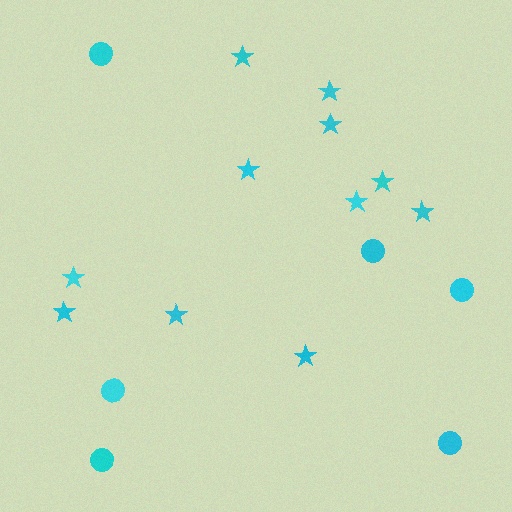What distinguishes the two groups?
There are 2 groups: one group of circles (6) and one group of stars (11).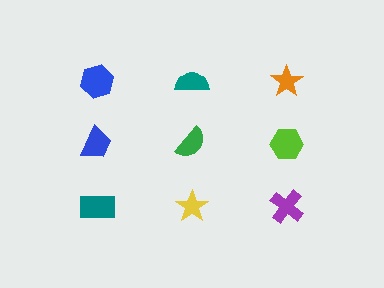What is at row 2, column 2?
A green semicircle.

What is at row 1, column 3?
An orange star.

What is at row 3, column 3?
A purple cross.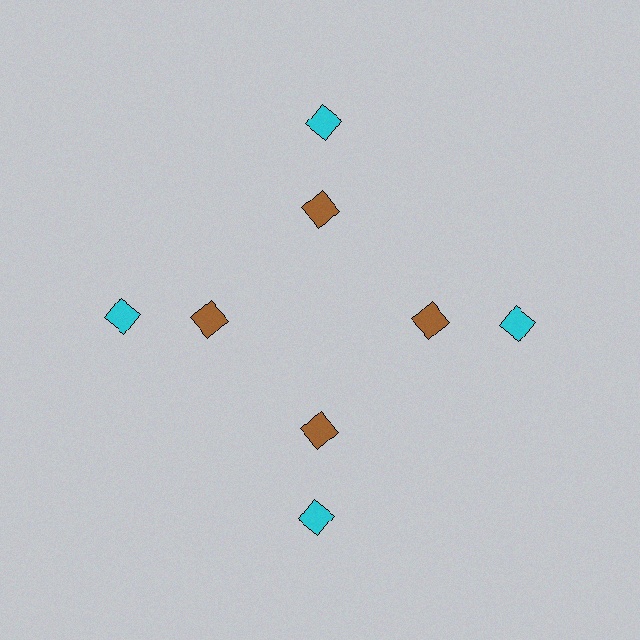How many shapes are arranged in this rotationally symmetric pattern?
There are 8 shapes, arranged in 4 groups of 2.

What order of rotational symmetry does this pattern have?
This pattern has 4-fold rotational symmetry.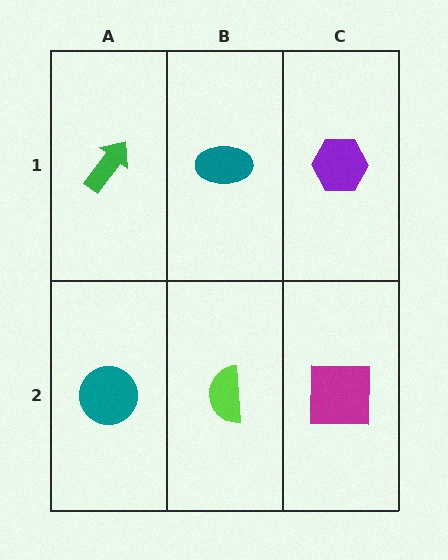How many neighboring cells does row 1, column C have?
2.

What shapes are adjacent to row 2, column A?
A green arrow (row 1, column A), a lime semicircle (row 2, column B).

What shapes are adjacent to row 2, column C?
A purple hexagon (row 1, column C), a lime semicircle (row 2, column B).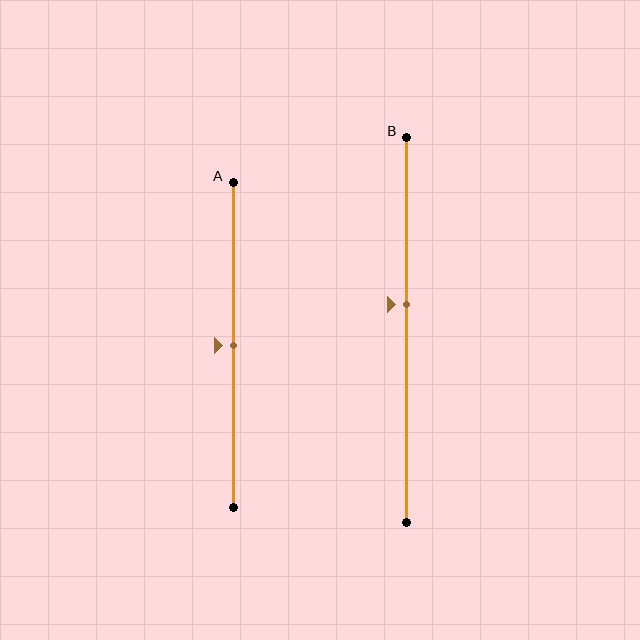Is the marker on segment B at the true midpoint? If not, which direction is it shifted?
No, the marker on segment B is shifted upward by about 7% of the segment length.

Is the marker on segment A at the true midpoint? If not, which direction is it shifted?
Yes, the marker on segment A is at the true midpoint.